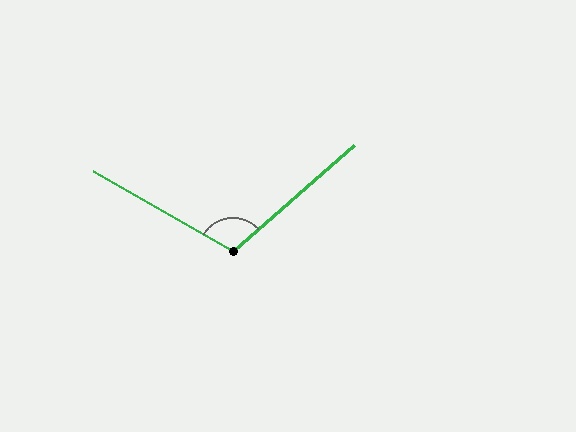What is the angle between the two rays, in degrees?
Approximately 109 degrees.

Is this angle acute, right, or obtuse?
It is obtuse.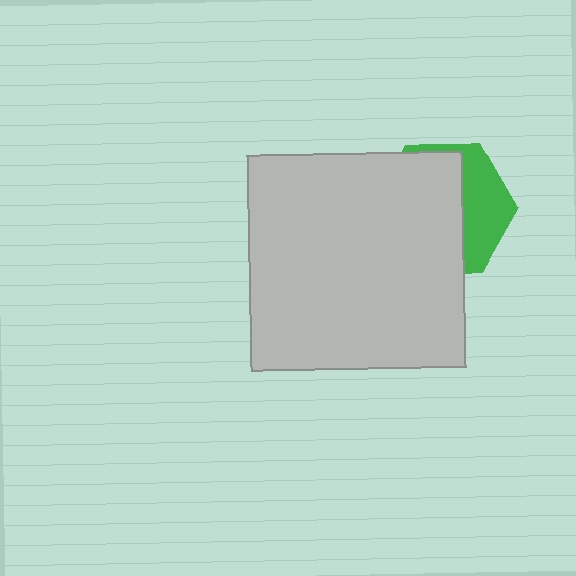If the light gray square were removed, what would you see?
You would see the complete green hexagon.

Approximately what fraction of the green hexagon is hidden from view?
Roughly 65% of the green hexagon is hidden behind the light gray square.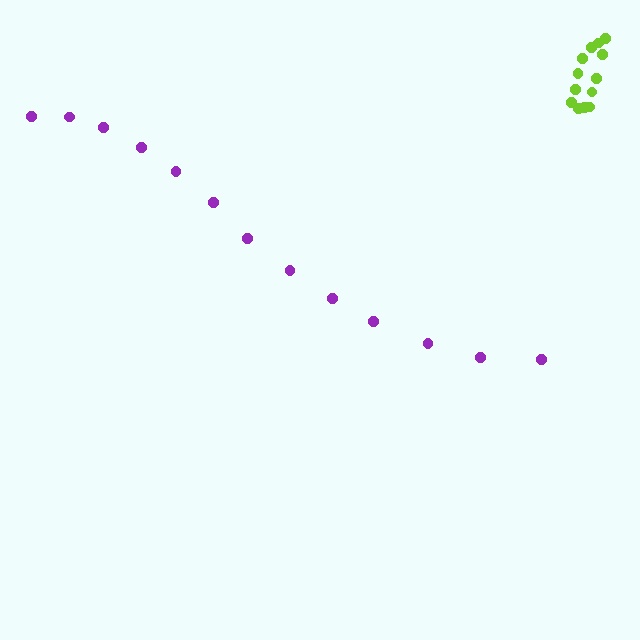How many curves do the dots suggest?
There are 2 distinct paths.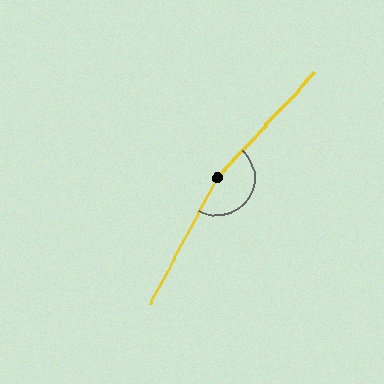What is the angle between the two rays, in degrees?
Approximately 165 degrees.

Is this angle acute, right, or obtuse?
It is obtuse.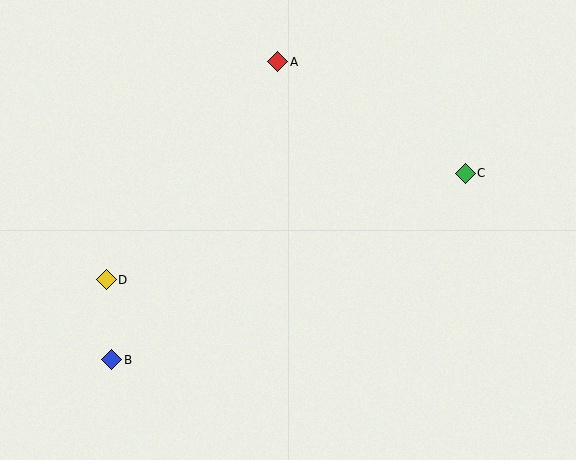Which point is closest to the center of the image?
Point A at (278, 62) is closest to the center.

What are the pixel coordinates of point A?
Point A is at (278, 62).